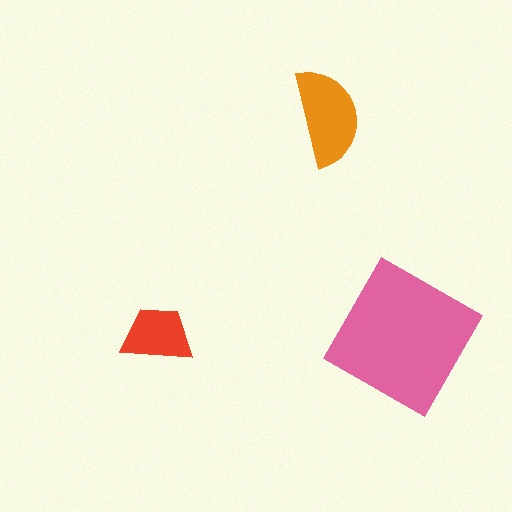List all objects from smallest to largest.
The red trapezoid, the orange semicircle, the pink square.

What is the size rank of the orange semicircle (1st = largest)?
2nd.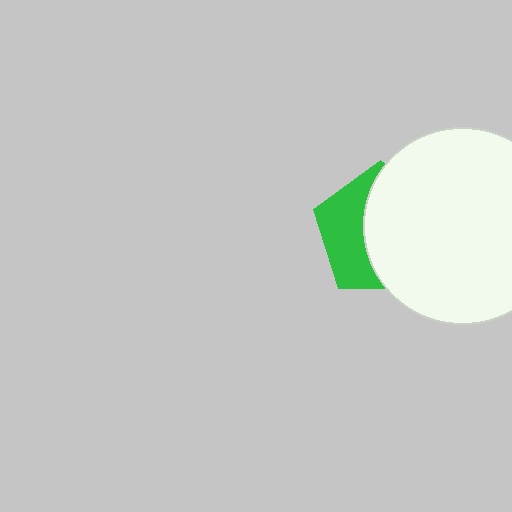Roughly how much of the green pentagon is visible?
A small part of it is visible (roughly 39%).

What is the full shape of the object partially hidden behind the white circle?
The partially hidden object is a green pentagon.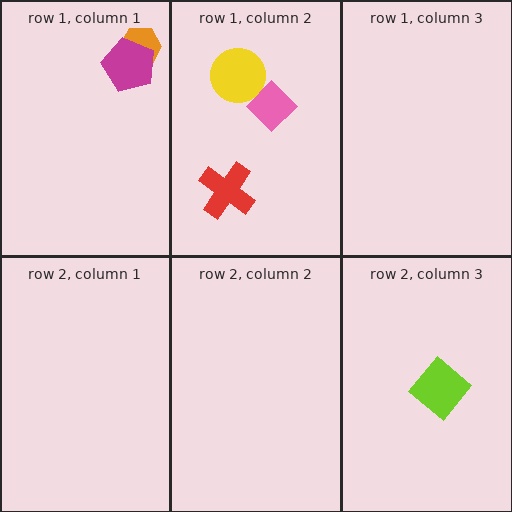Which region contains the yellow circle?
The row 1, column 2 region.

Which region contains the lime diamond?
The row 2, column 3 region.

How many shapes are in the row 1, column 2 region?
3.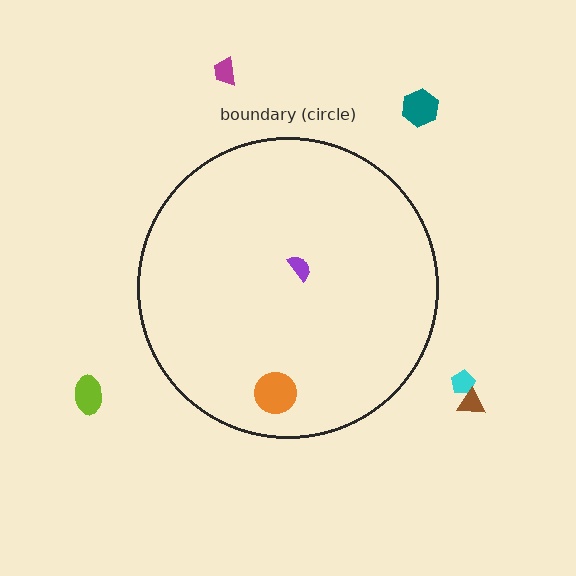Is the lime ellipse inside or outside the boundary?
Outside.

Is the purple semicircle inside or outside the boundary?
Inside.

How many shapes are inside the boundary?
2 inside, 5 outside.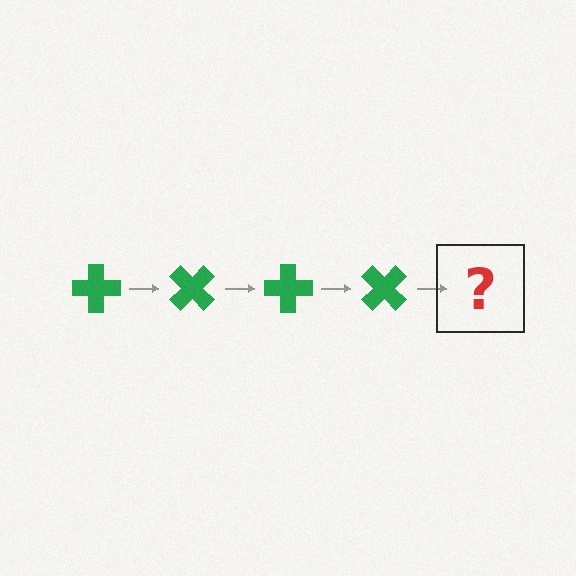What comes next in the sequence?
The next element should be a green cross rotated 180 degrees.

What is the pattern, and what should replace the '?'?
The pattern is that the cross rotates 45 degrees each step. The '?' should be a green cross rotated 180 degrees.